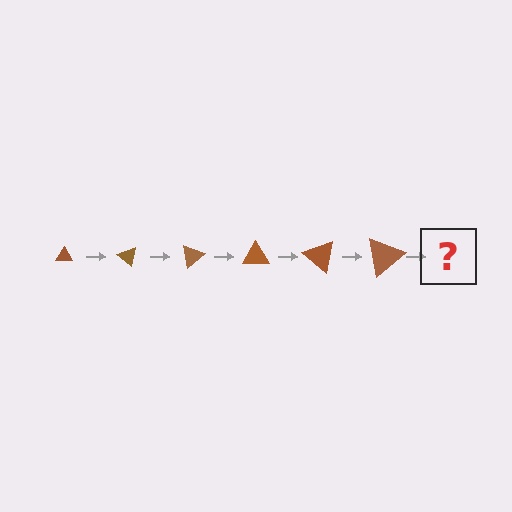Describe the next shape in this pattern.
It should be a triangle, larger than the previous one and rotated 240 degrees from the start.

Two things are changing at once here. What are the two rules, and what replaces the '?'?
The two rules are that the triangle grows larger each step and it rotates 40 degrees each step. The '?' should be a triangle, larger than the previous one and rotated 240 degrees from the start.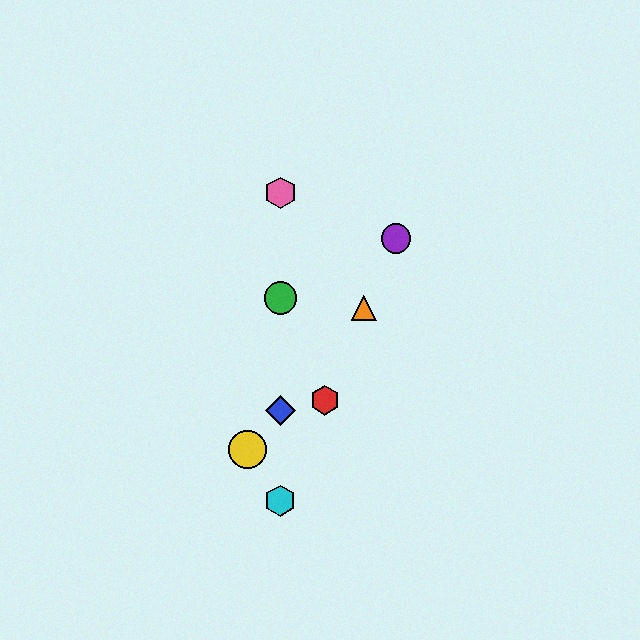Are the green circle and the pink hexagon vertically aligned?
Yes, both are at x≈280.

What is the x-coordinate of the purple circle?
The purple circle is at x≈396.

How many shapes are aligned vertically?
4 shapes (the blue diamond, the green circle, the cyan hexagon, the pink hexagon) are aligned vertically.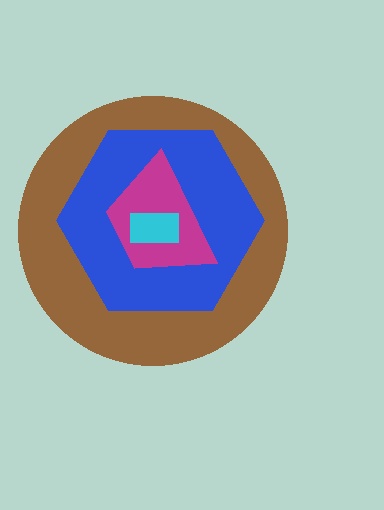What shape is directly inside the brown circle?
The blue hexagon.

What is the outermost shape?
The brown circle.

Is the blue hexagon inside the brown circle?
Yes.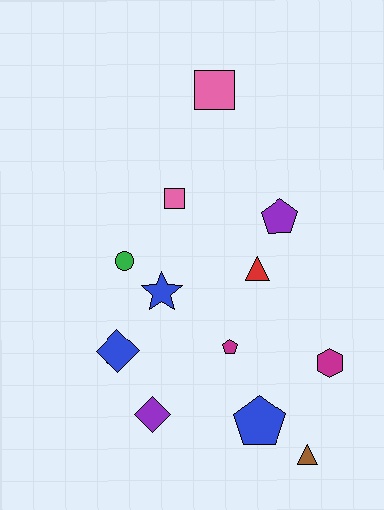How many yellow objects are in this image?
There are no yellow objects.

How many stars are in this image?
There is 1 star.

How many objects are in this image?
There are 12 objects.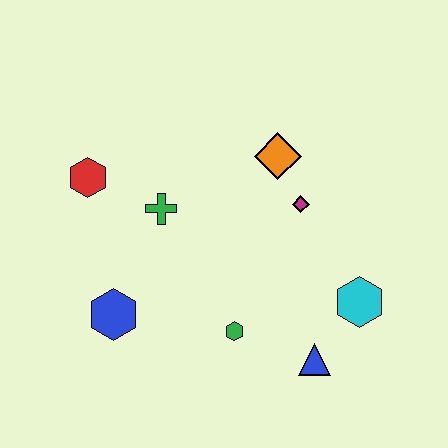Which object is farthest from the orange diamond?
The blue hexagon is farthest from the orange diamond.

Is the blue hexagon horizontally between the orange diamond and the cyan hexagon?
No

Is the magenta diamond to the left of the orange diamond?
No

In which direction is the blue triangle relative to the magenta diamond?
The blue triangle is below the magenta diamond.